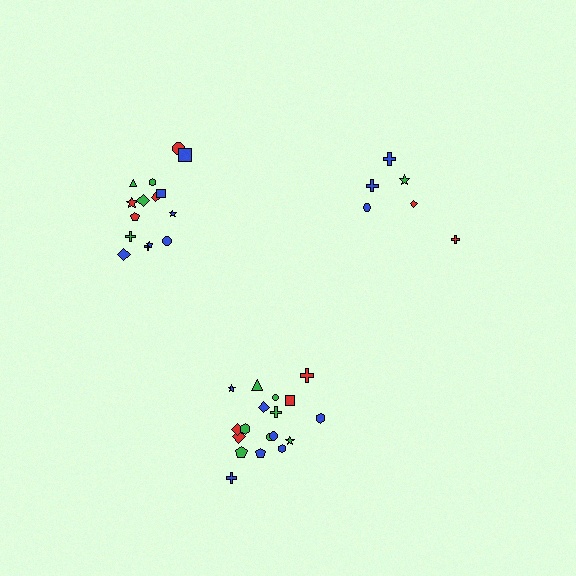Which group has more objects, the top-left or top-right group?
The top-left group.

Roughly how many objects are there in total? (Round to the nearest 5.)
Roughly 40 objects in total.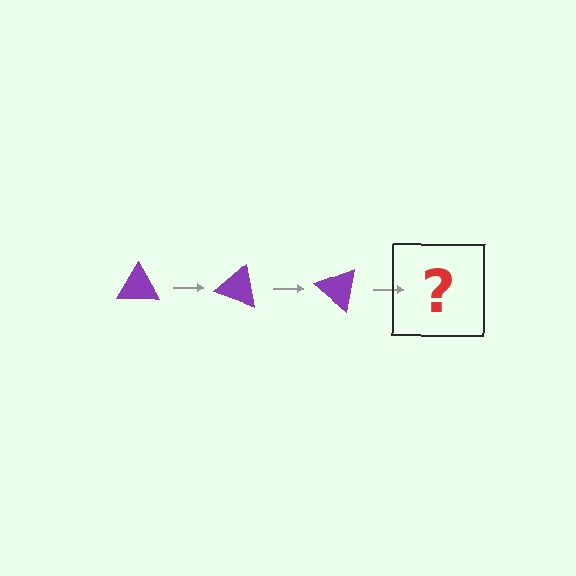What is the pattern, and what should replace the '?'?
The pattern is that the triangle rotates 20 degrees each step. The '?' should be a purple triangle rotated 60 degrees.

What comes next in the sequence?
The next element should be a purple triangle rotated 60 degrees.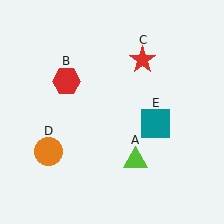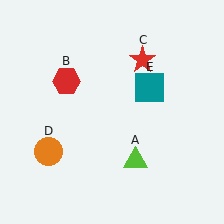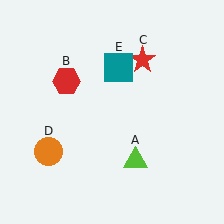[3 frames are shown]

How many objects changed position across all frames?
1 object changed position: teal square (object E).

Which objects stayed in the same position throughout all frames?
Lime triangle (object A) and red hexagon (object B) and red star (object C) and orange circle (object D) remained stationary.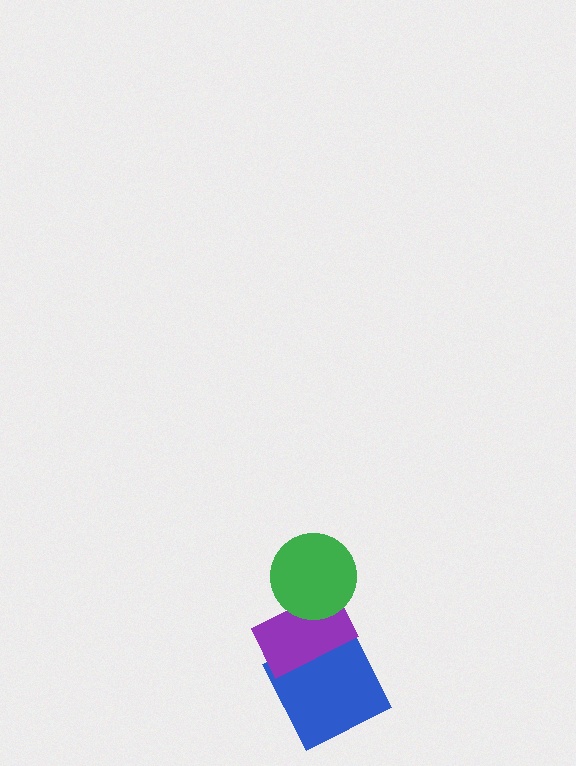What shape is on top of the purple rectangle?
The green circle is on top of the purple rectangle.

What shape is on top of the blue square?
The purple rectangle is on top of the blue square.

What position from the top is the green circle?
The green circle is 1st from the top.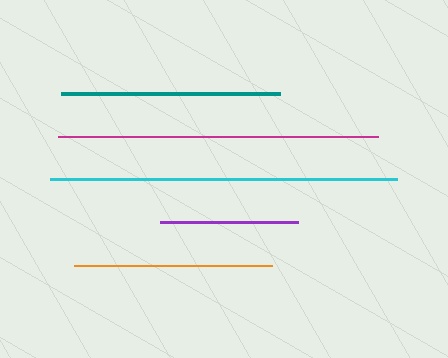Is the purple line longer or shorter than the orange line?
The orange line is longer than the purple line.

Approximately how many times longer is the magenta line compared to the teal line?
The magenta line is approximately 1.5 times the length of the teal line.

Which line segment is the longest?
The cyan line is the longest at approximately 348 pixels.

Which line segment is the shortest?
The purple line is the shortest at approximately 138 pixels.